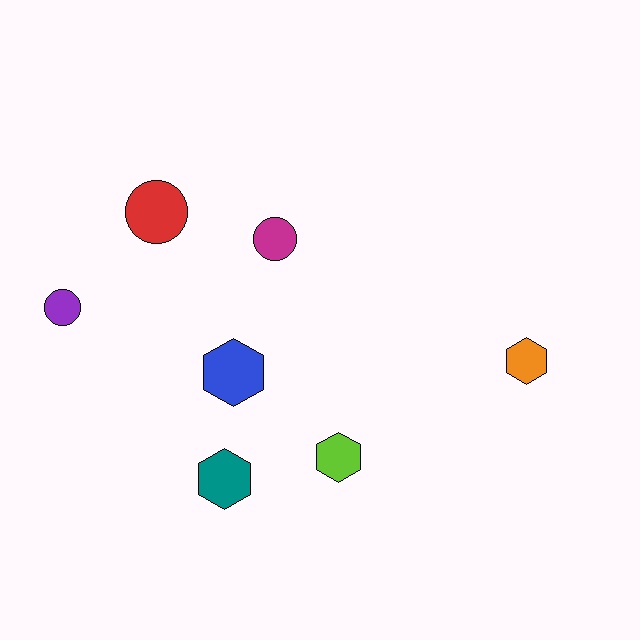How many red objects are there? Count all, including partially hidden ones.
There is 1 red object.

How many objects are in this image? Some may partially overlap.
There are 7 objects.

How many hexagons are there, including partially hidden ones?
There are 4 hexagons.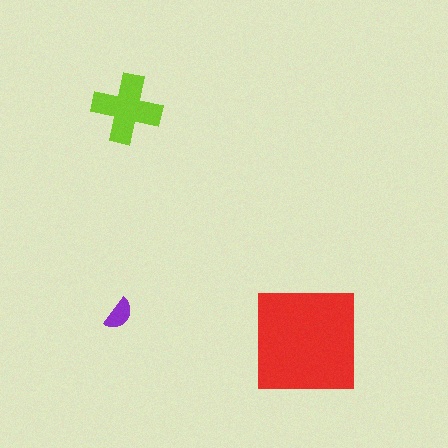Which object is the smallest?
The purple semicircle.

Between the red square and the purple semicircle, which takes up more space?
The red square.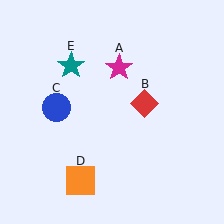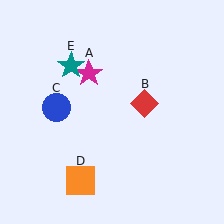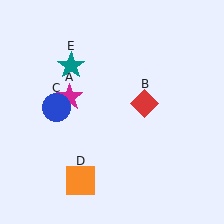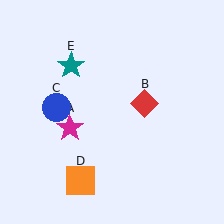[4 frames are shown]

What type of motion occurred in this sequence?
The magenta star (object A) rotated counterclockwise around the center of the scene.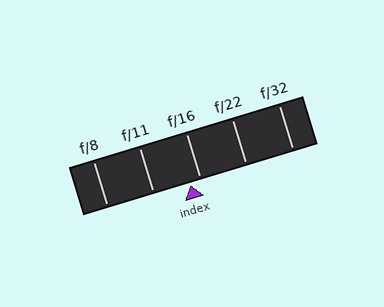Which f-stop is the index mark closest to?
The index mark is closest to f/16.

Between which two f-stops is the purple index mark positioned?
The index mark is between f/11 and f/16.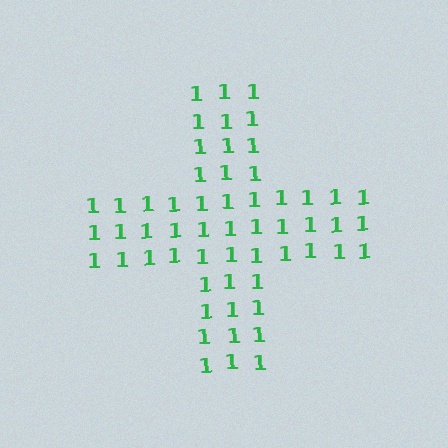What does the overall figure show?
The overall figure shows a cross.